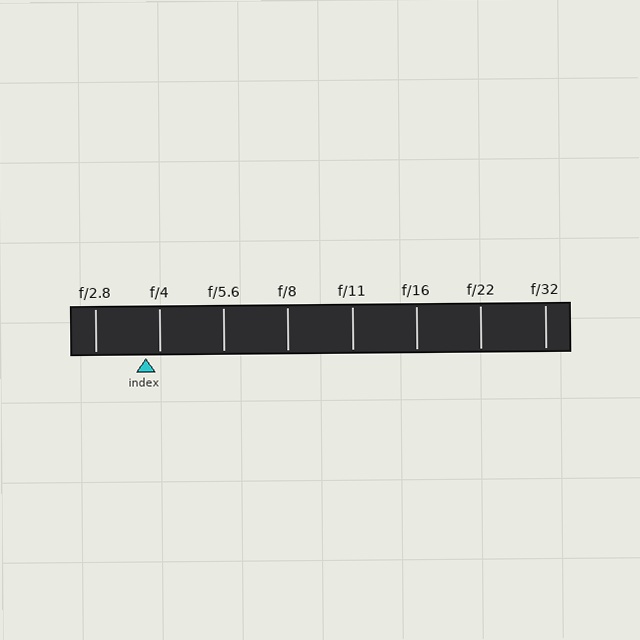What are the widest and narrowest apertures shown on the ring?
The widest aperture shown is f/2.8 and the narrowest is f/32.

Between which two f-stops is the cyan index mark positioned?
The index mark is between f/2.8 and f/4.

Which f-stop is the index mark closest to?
The index mark is closest to f/4.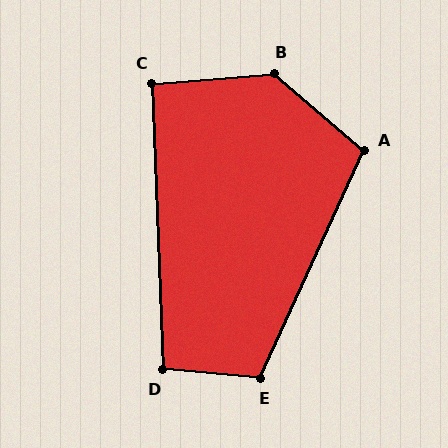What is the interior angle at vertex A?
Approximately 106 degrees (obtuse).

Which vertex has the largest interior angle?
B, at approximately 135 degrees.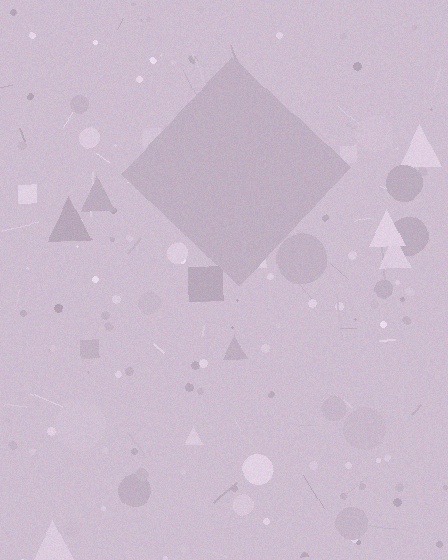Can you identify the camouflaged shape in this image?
The camouflaged shape is a diamond.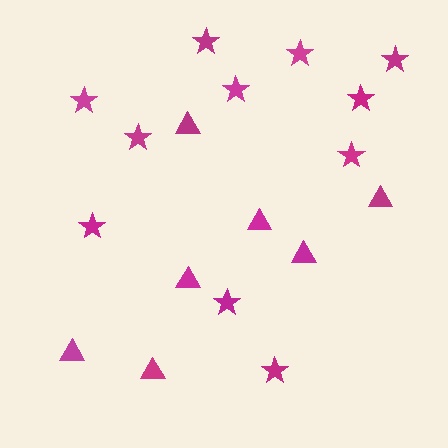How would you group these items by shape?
There are 2 groups: one group of triangles (7) and one group of stars (11).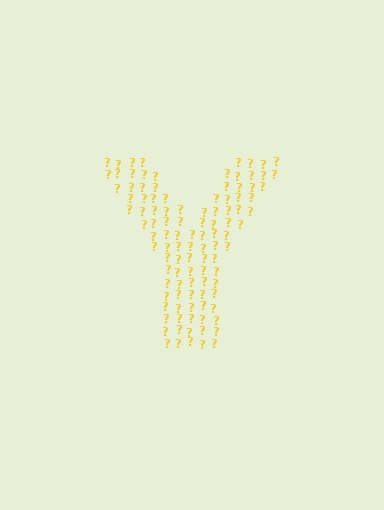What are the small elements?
The small elements are question marks.